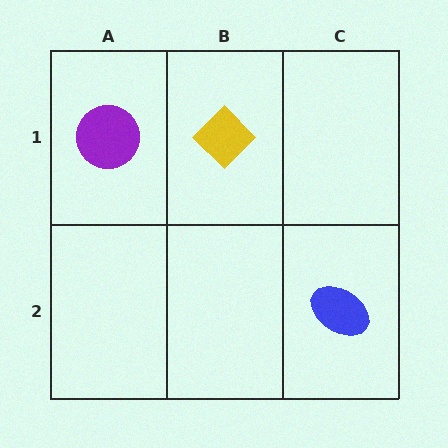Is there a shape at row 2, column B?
No, that cell is empty.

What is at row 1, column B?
A yellow diamond.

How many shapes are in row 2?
1 shape.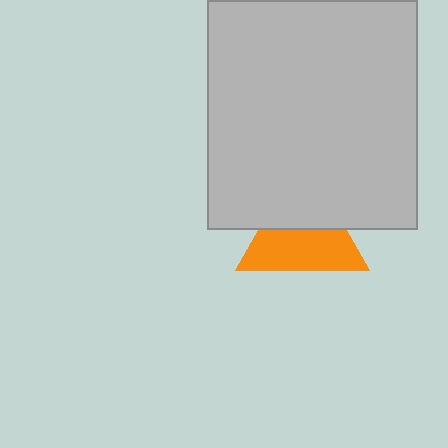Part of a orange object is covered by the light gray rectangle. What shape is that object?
It is a triangle.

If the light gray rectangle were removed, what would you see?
You would see the complete orange triangle.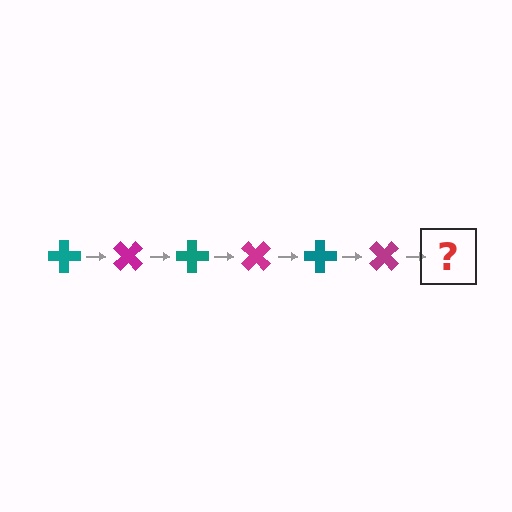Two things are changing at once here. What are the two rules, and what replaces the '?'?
The two rules are that it rotates 45 degrees each step and the color cycles through teal and magenta. The '?' should be a teal cross, rotated 270 degrees from the start.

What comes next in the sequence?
The next element should be a teal cross, rotated 270 degrees from the start.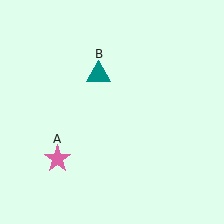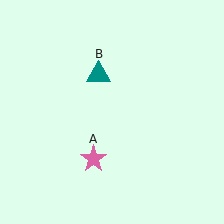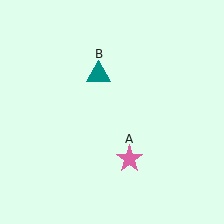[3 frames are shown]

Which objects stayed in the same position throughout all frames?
Teal triangle (object B) remained stationary.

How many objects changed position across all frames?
1 object changed position: pink star (object A).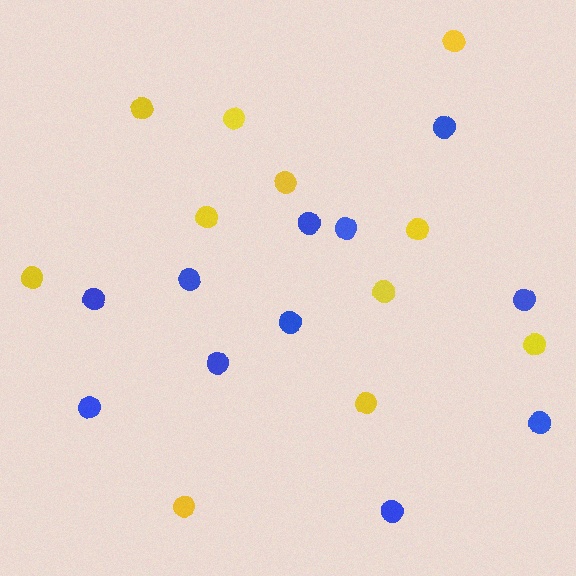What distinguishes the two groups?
There are 2 groups: one group of yellow circles (11) and one group of blue circles (11).